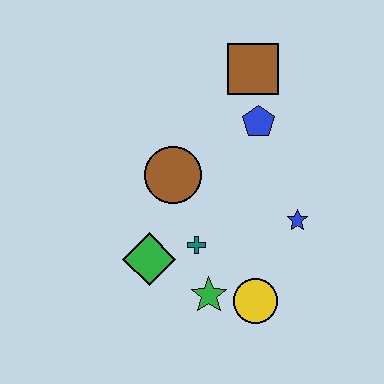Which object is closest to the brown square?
The blue pentagon is closest to the brown square.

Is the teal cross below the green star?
No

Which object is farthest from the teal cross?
The brown square is farthest from the teal cross.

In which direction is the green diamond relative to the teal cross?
The green diamond is to the left of the teal cross.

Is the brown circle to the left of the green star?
Yes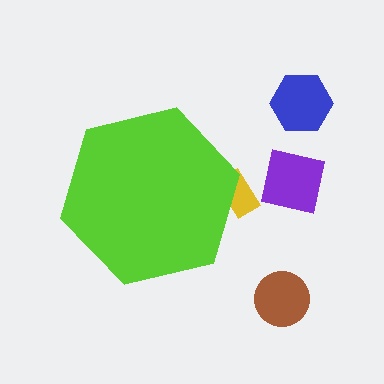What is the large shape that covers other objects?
A lime hexagon.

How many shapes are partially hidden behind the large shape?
1 shape is partially hidden.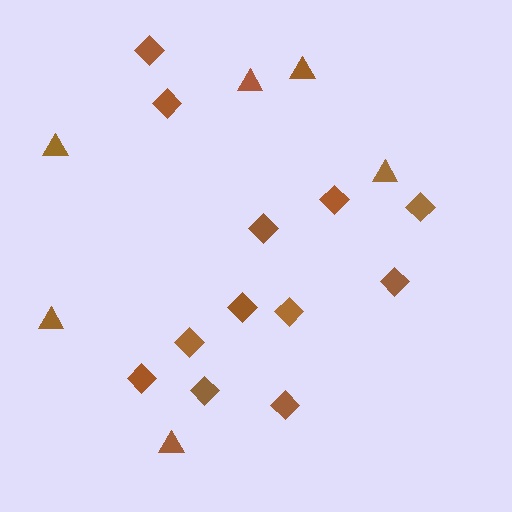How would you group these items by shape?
There are 2 groups: one group of triangles (6) and one group of diamonds (12).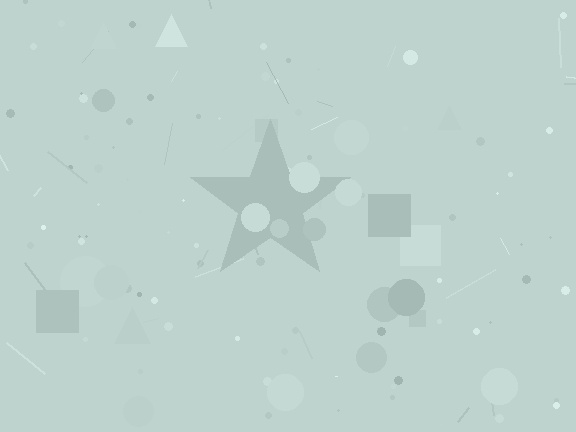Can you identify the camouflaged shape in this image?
The camouflaged shape is a star.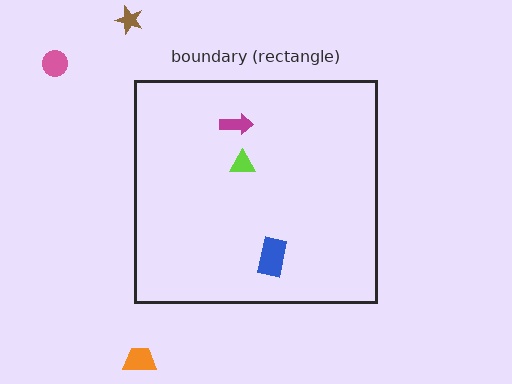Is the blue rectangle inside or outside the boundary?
Inside.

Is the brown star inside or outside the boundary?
Outside.